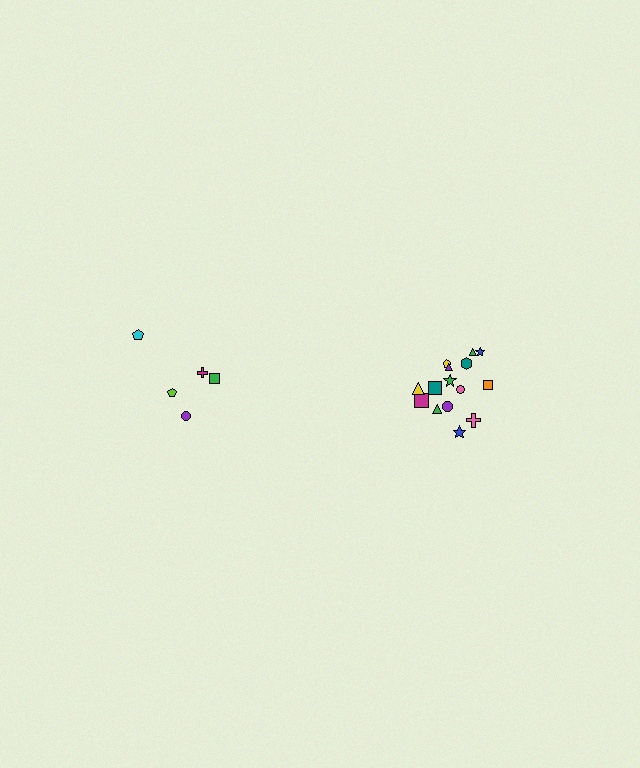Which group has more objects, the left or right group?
The right group.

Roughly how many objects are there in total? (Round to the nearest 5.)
Roughly 20 objects in total.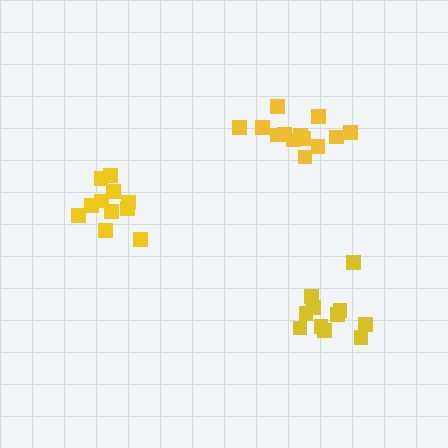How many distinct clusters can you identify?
There are 3 distinct clusters.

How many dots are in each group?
Group 1: 11 dots, Group 2: 13 dots, Group 3: 11 dots (35 total).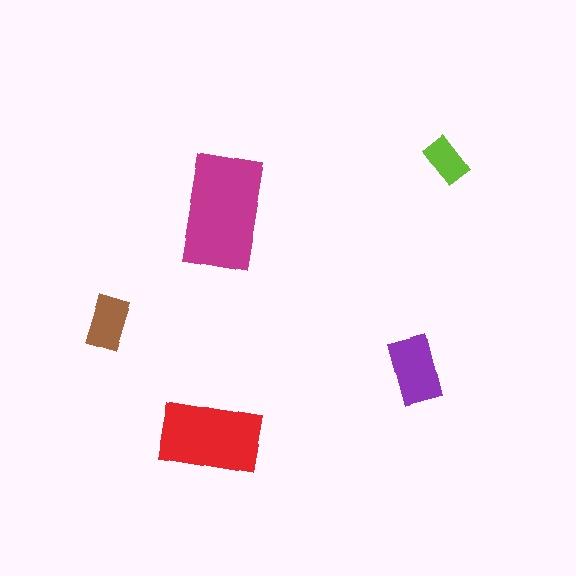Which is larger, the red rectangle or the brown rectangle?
The red one.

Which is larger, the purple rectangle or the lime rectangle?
The purple one.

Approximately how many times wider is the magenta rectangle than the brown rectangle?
About 2 times wider.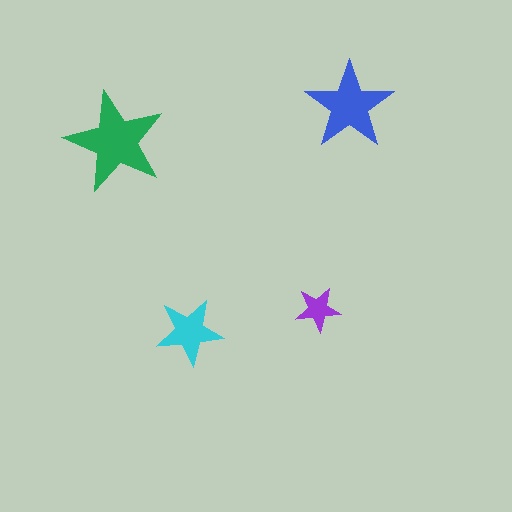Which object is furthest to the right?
The blue star is rightmost.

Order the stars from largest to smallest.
the green one, the blue one, the cyan one, the purple one.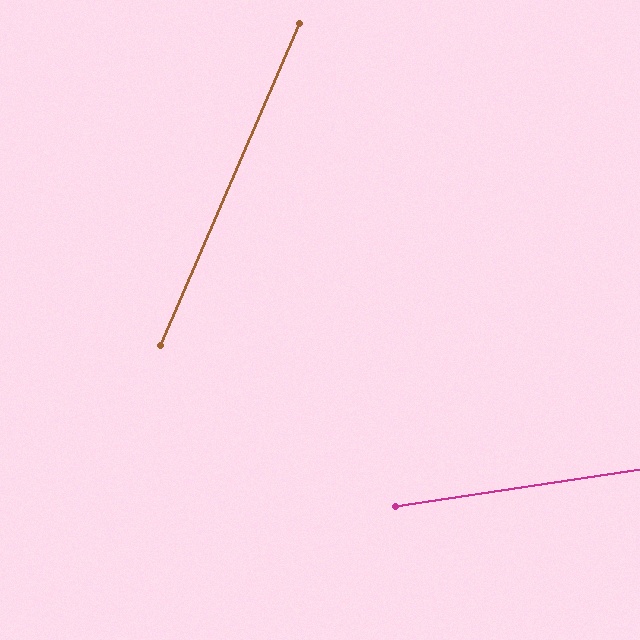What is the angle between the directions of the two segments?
Approximately 58 degrees.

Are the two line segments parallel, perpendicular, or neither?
Neither parallel nor perpendicular — they differ by about 58°.